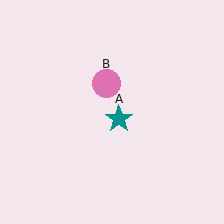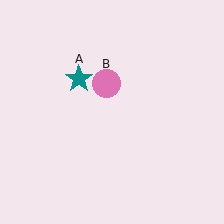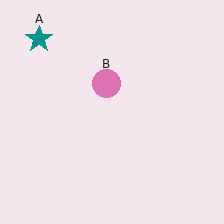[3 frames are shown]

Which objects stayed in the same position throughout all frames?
Pink circle (object B) remained stationary.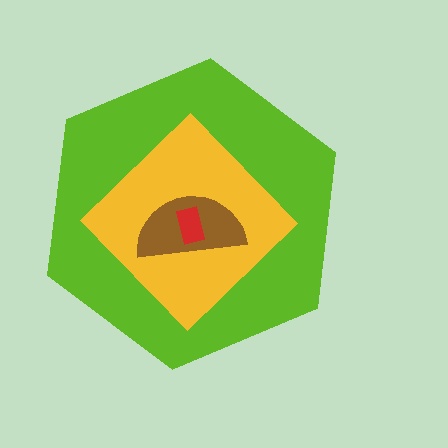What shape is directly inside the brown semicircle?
The red rectangle.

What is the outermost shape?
The lime hexagon.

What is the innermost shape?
The red rectangle.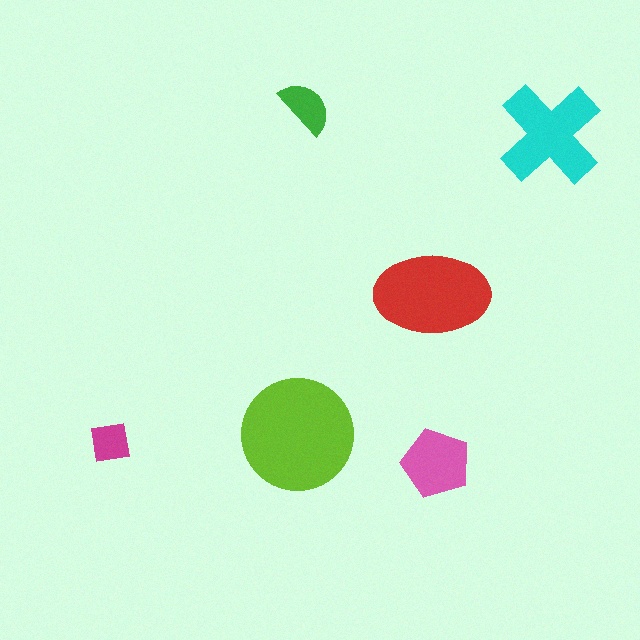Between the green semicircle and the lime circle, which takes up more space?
The lime circle.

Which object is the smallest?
The magenta square.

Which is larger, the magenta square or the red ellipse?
The red ellipse.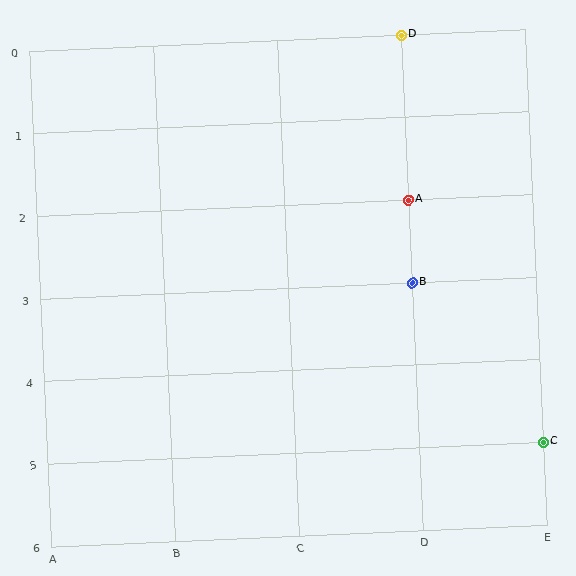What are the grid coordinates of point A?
Point A is at grid coordinates (D, 2).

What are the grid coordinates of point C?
Point C is at grid coordinates (E, 5).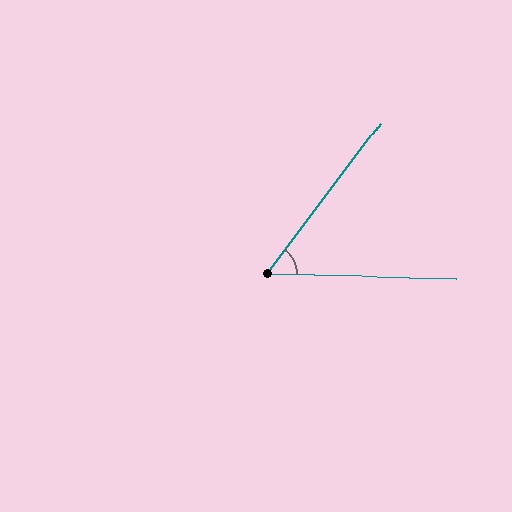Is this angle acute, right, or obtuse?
It is acute.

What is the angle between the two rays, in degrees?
Approximately 54 degrees.